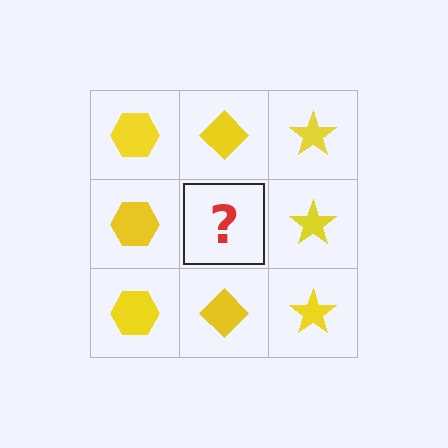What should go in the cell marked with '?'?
The missing cell should contain a yellow diamond.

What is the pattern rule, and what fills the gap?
The rule is that each column has a consistent shape. The gap should be filled with a yellow diamond.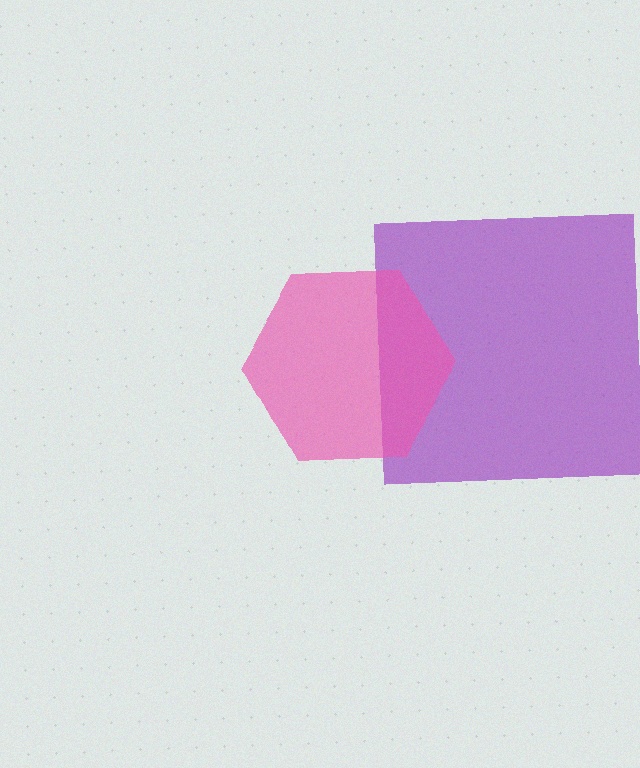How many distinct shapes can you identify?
There are 2 distinct shapes: a purple square, a pink hexagon.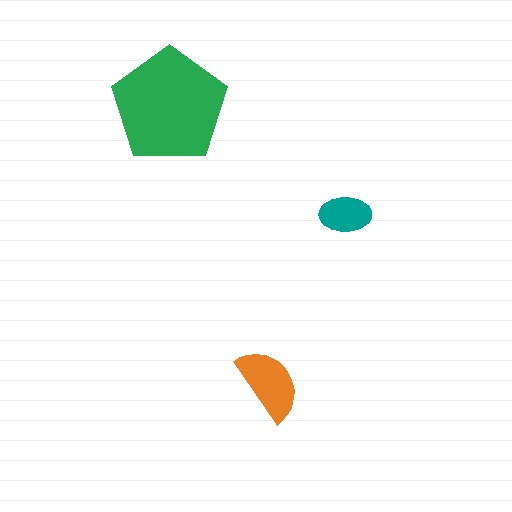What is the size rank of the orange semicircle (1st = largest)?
2nd.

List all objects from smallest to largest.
The teal ellipse, the orange semicircle, the green pentagon.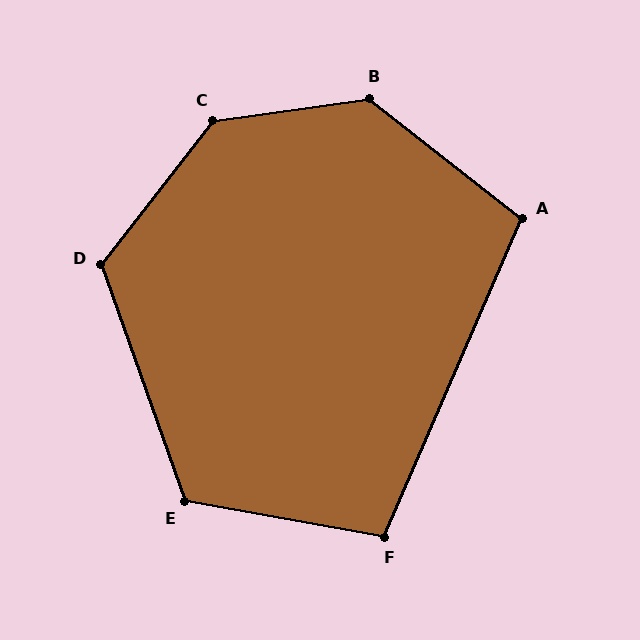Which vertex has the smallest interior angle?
F, at approximately 103 degrees.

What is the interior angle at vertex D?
Approximately 123 degrees (obtuse).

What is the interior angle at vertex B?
Approximately 134 degrees (obtuse).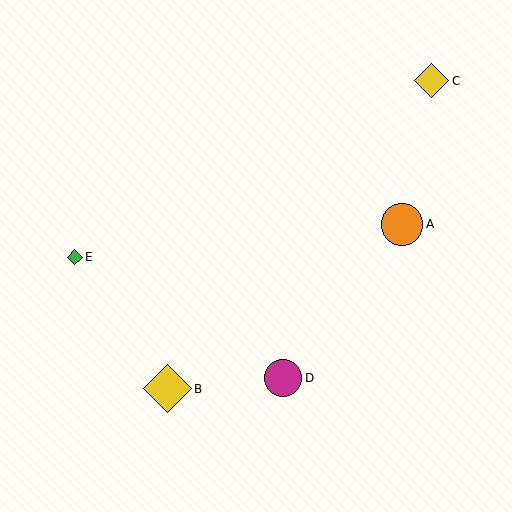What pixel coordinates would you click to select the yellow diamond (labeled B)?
Click at (167, 389) to select the yellow diamond B.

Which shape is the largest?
The yellow diamond (labeled B) is the largest.